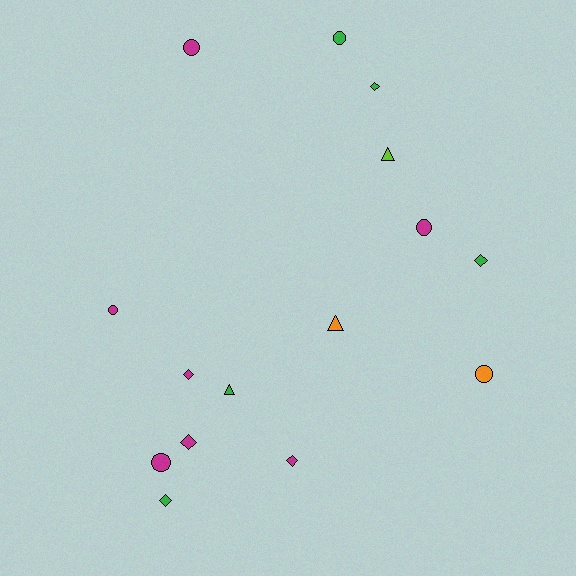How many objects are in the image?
There are 15 objects.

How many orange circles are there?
There is 1 orange circle.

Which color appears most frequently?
Magenta, with 7 objects.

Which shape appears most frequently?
Diamond, with 6 objects.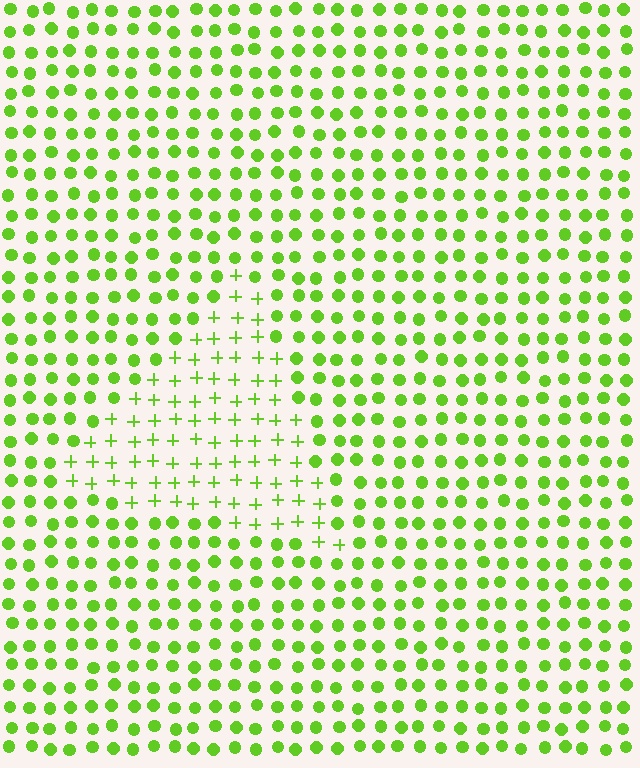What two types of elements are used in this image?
The image uses plus signs inside the triangle region and circles outside it.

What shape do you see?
I see a triangle.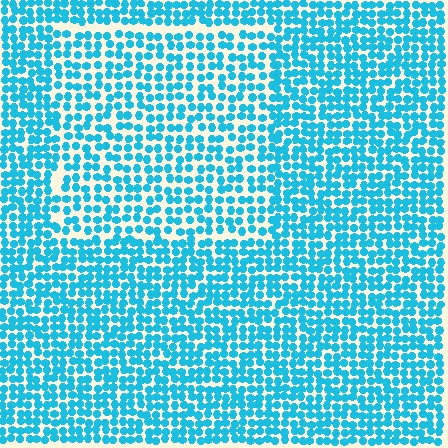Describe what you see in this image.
The image contains small cyan elements arranged at two different densities. A rectangle-shaped region is visible where the elements are less densely packed than the surrounding area.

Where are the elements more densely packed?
The elements are more densely packed outside the rectangle boundary.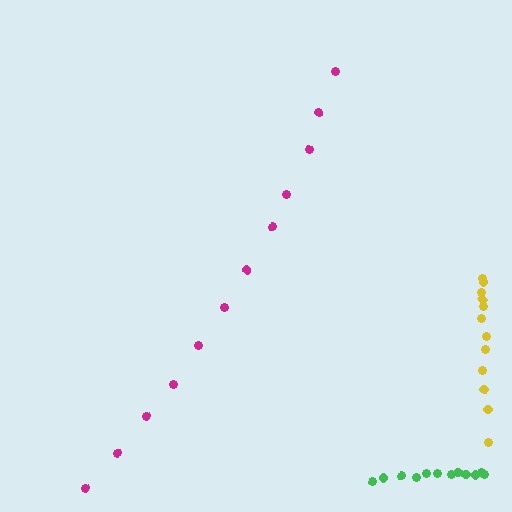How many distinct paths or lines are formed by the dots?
There are 3 distinct paths.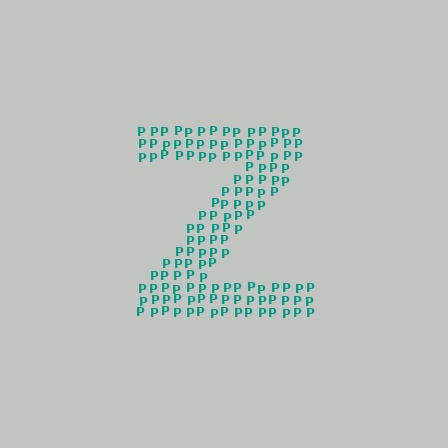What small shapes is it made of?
It is made of small letter P's.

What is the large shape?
The large shape is the letter Z.